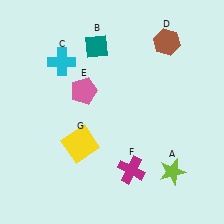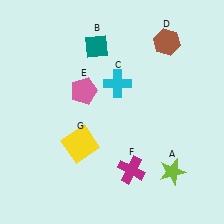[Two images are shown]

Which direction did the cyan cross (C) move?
The cyan cross (C) moved right.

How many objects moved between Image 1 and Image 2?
1 object moved between the two images.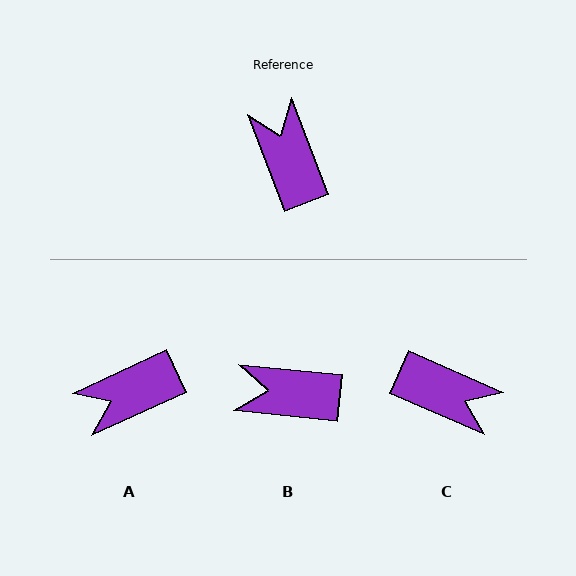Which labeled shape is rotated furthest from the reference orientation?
C, about 135 degrees away.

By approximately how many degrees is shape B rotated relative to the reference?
Approximately 63 degrees counter-clockwise.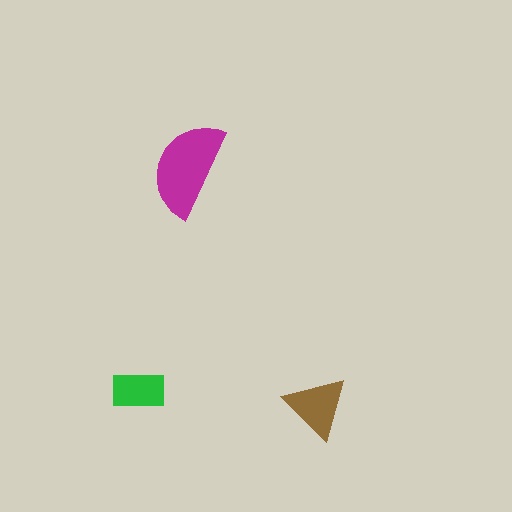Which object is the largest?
The magenta semicircle.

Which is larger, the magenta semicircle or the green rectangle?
The magenta semicircle.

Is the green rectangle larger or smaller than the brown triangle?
Smaller.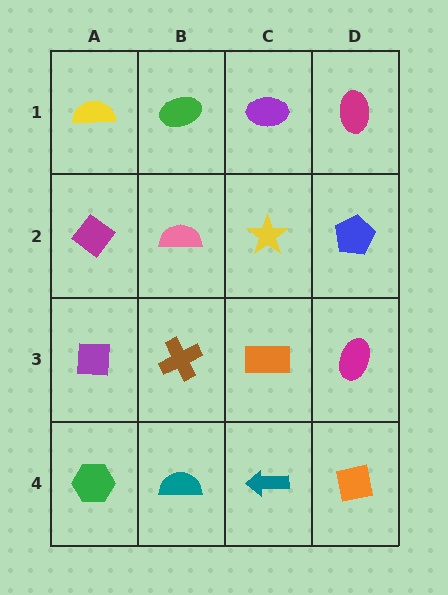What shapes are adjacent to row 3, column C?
A yellow star (row 2, column C), a teal arrow (row 4, column C), a brown cross (row 3, column B), a magenta ellipse (row 3, column D).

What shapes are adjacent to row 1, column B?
A pink semicircle (row 2, column B), a yellow semicircle (row 1, column A), a purple ellipse (row 1, column C).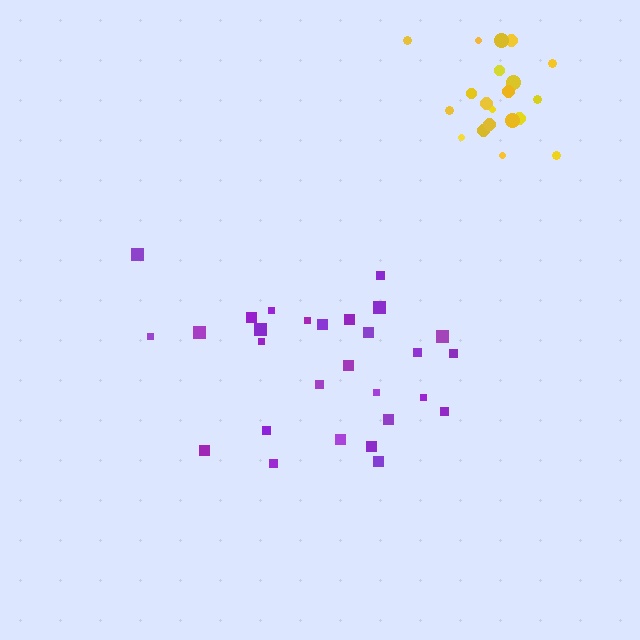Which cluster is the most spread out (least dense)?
Purple.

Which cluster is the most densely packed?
Yellow.